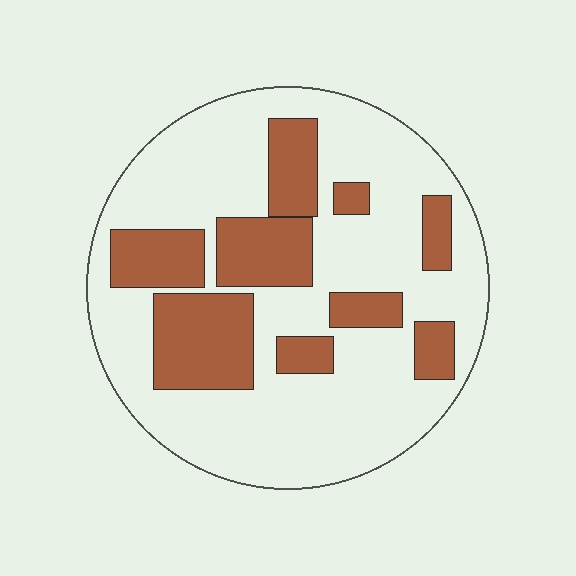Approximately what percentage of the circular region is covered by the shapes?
Approximately 30%.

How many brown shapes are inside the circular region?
9.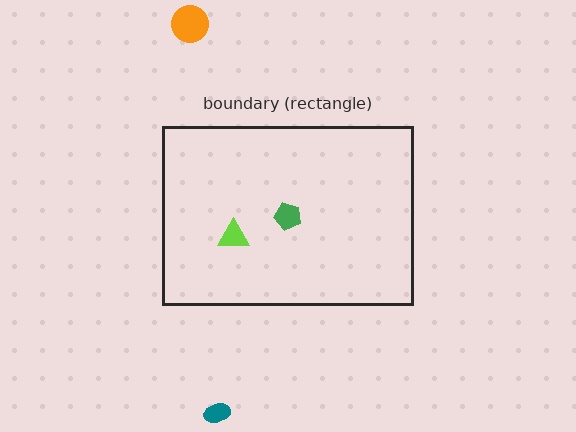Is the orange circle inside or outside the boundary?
Outside.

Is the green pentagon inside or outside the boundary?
Inside.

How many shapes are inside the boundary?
2 inside, 2 outside.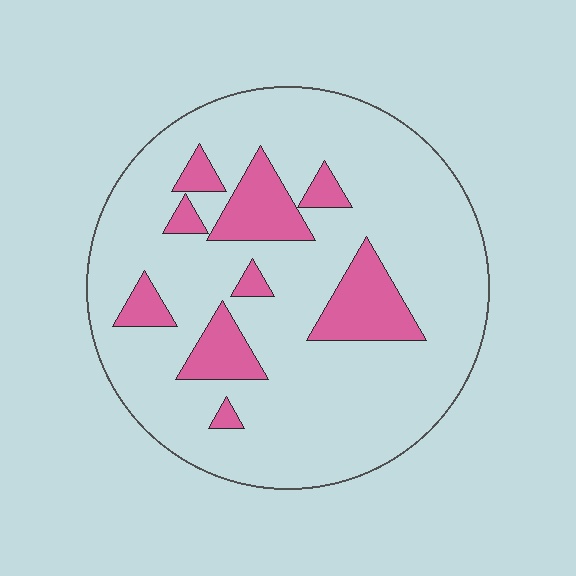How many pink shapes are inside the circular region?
9.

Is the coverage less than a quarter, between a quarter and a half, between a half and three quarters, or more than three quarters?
Less than a quarter.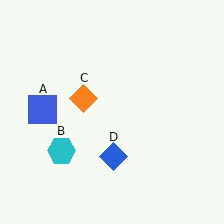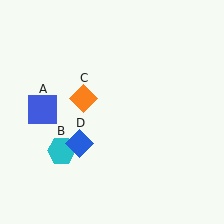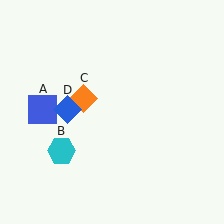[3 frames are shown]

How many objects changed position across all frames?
1 object changed position: blue diamond (object D).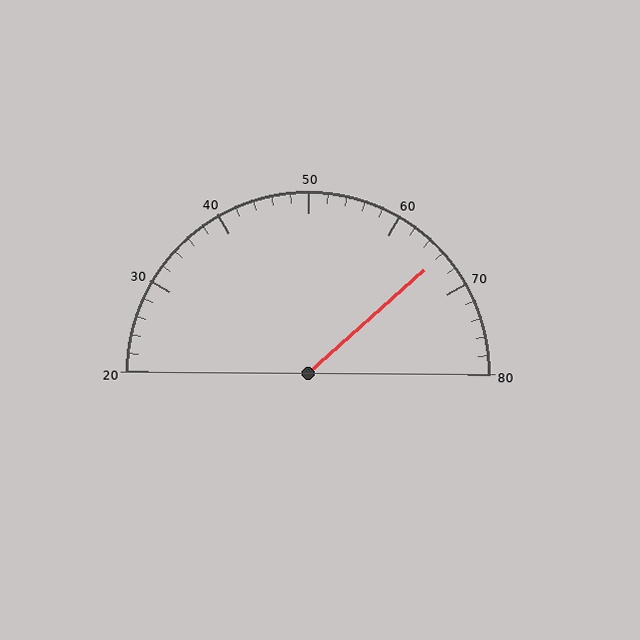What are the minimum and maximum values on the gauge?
The gauge ranges from 20 to 80.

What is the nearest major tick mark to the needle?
The nearest major tick mark is 70.